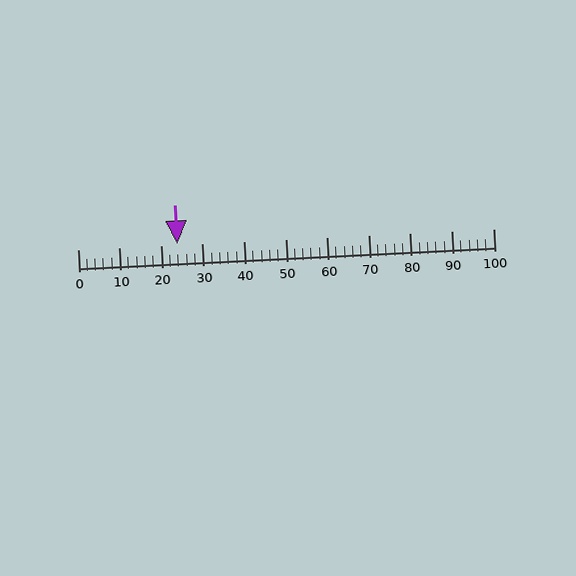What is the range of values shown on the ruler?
The ruler shows values from 0 to 100.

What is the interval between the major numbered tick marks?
The major tick marks are spaced 10 units apart.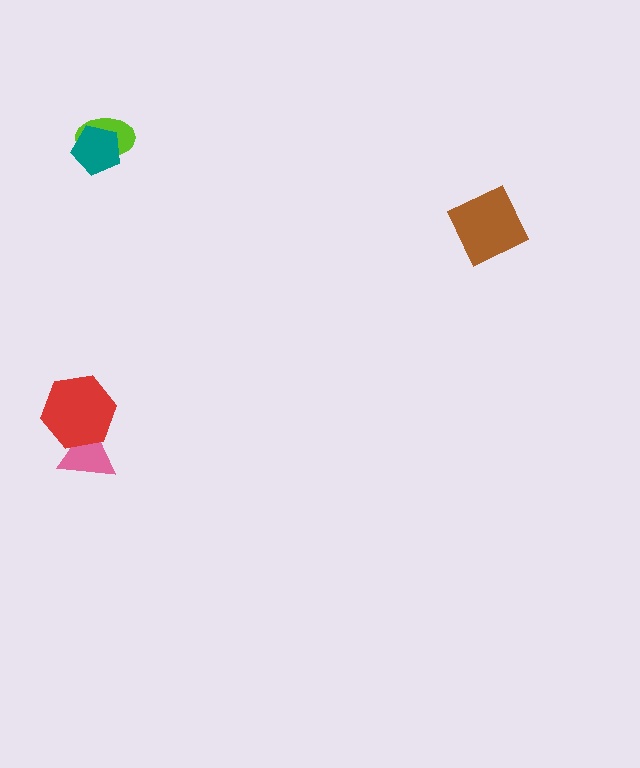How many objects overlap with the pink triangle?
1 object overlaps with the pink triangle.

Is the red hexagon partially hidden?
No, no other shape covers it.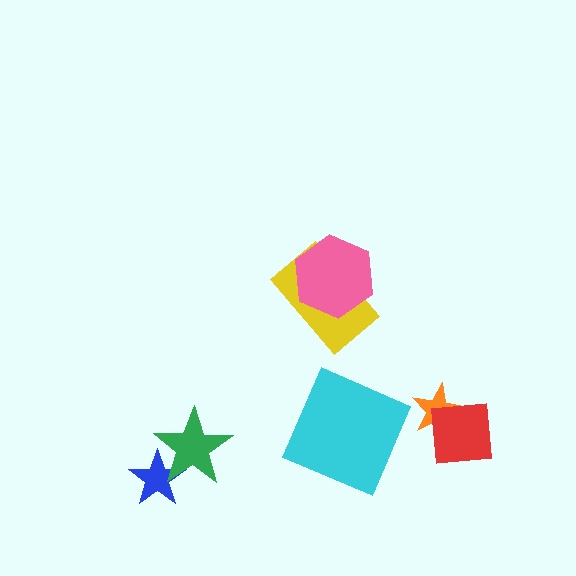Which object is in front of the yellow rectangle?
The pink hexagon is in front of the yellow rectangle.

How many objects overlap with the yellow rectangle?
1 object overlaps with the yellow rectangle.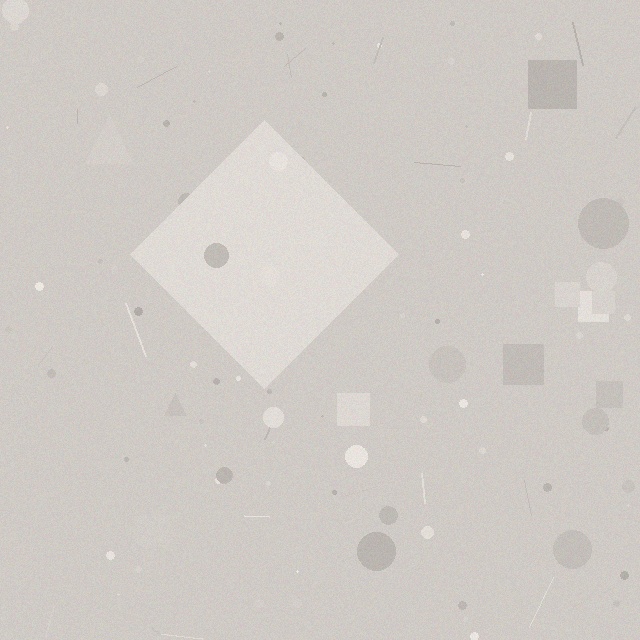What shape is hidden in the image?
A diamond is hidden in the image.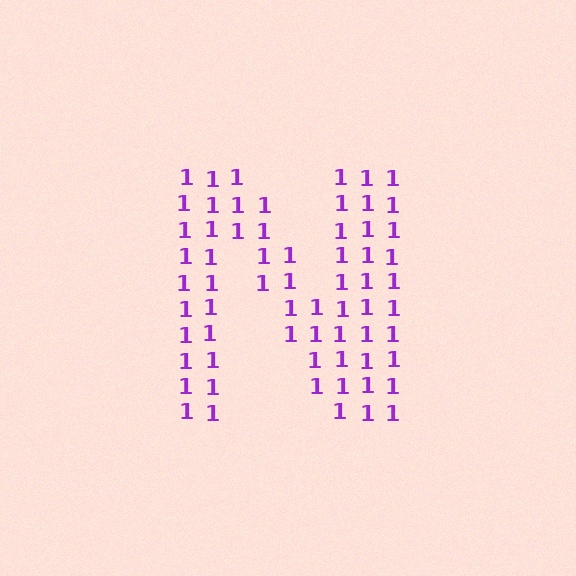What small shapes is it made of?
It is made of small digit 1's.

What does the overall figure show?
The overall figure shows the letter N.